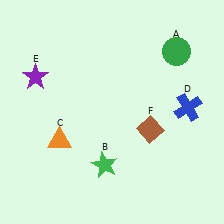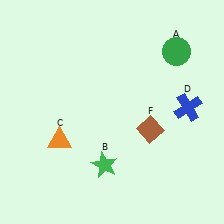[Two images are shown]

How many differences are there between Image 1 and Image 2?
There is 1 difference between the two images.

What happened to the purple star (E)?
The purple star (E) was removed in Image 2. It was in the top-left area of Image 1.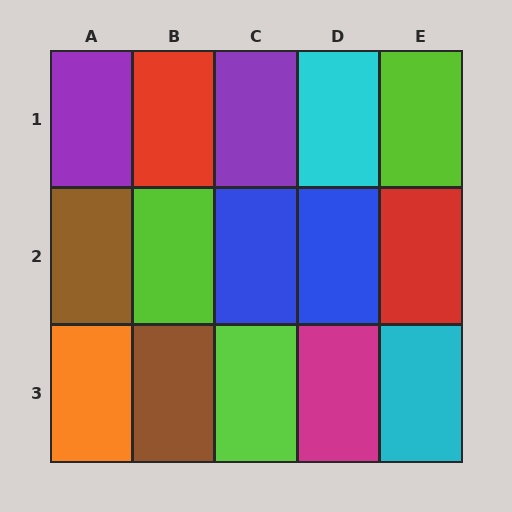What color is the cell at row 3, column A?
Orange.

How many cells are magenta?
1 cell is magenta.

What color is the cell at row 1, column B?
Red.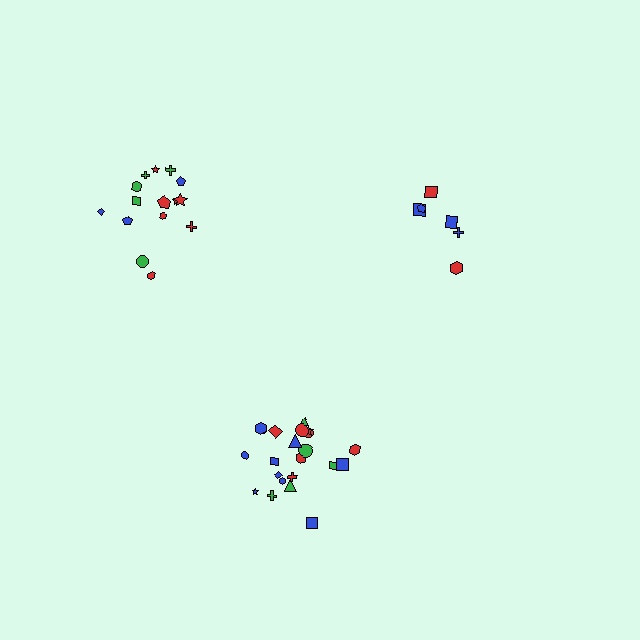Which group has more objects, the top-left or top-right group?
The top-left group.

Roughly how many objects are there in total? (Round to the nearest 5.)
Roughly 45 objects in total.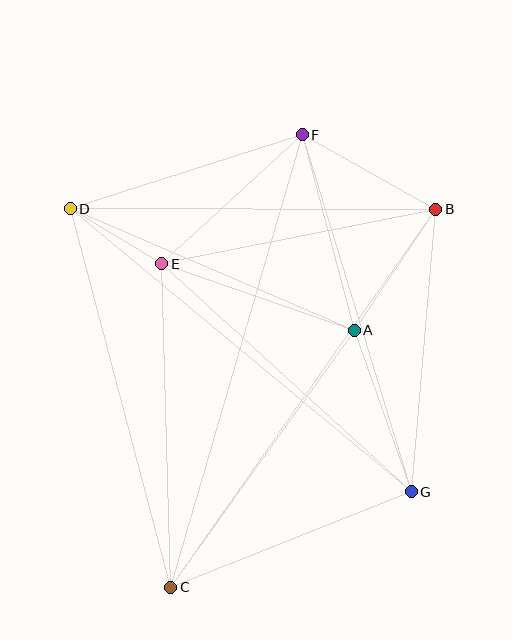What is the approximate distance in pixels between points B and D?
The distance between B and D is approximately 366 pixels.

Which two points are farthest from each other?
Points C and F are farthest from each other.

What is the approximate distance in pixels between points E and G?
The distance between E and G is approximately 338 pixels.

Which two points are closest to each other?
Points D and E are closest to each other.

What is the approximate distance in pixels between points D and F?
The distance between D and F is approximately 244 pixels.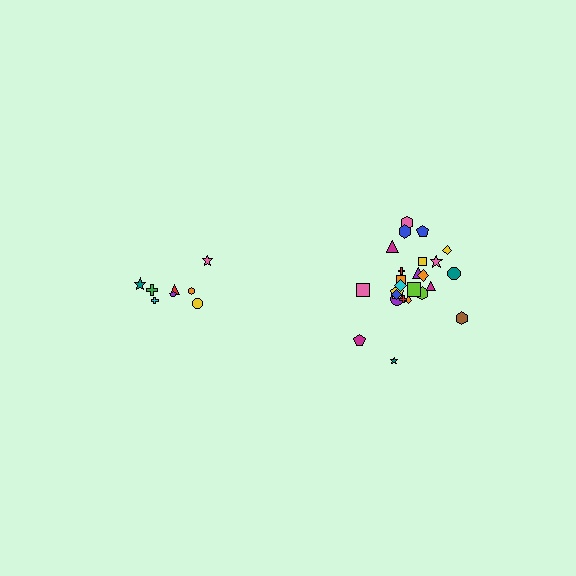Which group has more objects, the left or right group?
The right group.